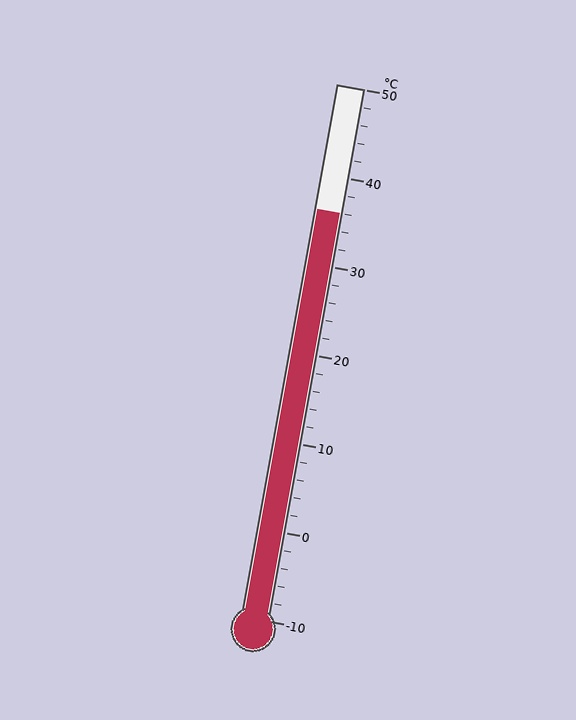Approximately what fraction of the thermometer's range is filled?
The thermometer is filled to approximately 75% of its range.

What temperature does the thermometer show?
The thermometer shows approximately 36°C.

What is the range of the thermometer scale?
The thermometer scale ranges from -10°C to 50°C.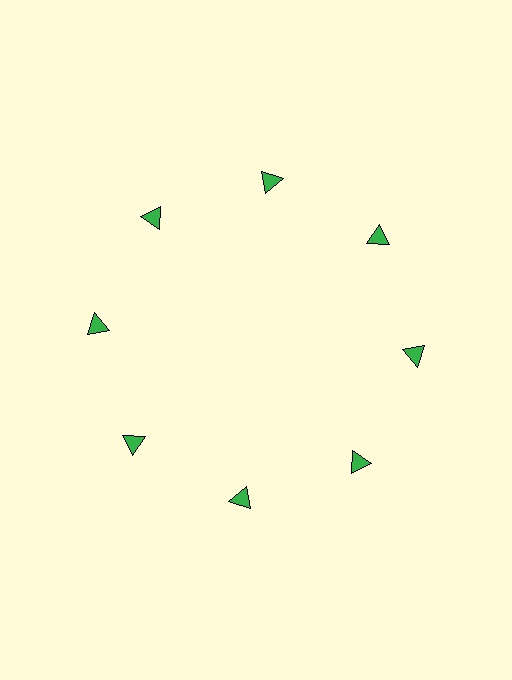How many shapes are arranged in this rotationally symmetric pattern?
There are 8 shapes, arranged in 8 groups of 1.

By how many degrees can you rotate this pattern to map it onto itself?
The pattern maps onto itself every 45 degrees of rotation.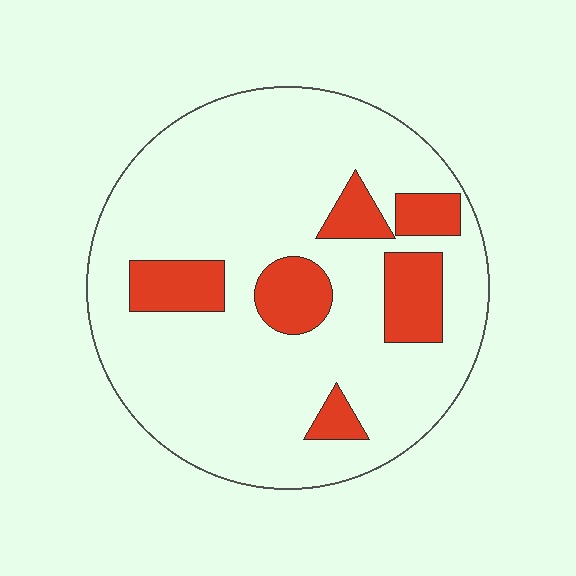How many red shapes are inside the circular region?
6.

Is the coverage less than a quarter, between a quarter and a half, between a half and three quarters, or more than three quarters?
Less than a quarter.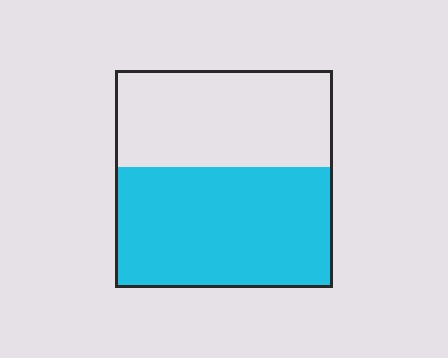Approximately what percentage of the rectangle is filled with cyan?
Approximately 55%.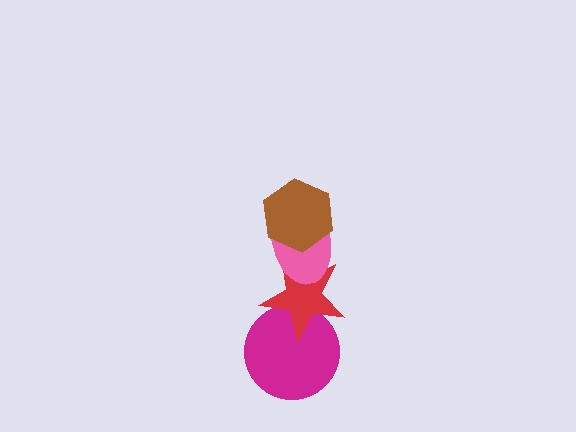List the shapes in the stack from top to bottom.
From top to bottom: the brown hexagon, the pink ellipse, the red star, the magenta circle.